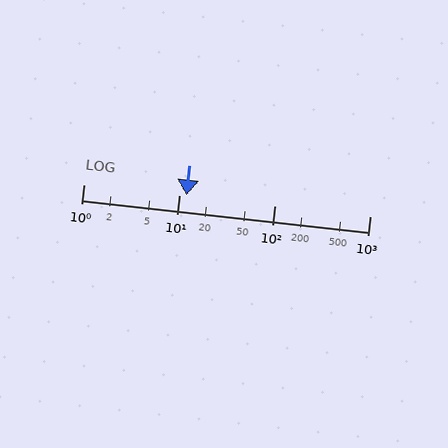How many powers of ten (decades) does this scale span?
The scale spans 3 decades, from 1 to 1000.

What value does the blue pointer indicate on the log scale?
The pointer indicates approximately 12.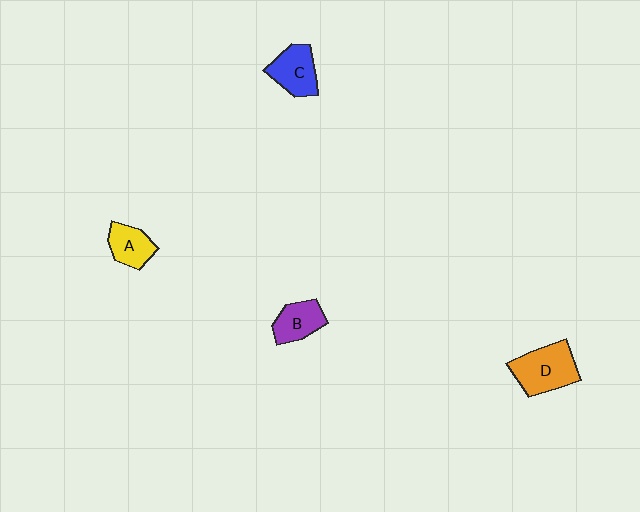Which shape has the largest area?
Shape D (orange).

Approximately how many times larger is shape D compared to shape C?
Approximately 1.3 times.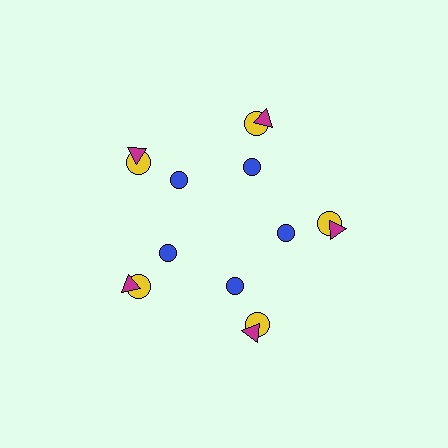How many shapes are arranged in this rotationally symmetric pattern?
There are 15 shapes, arranged in 5 groups of 3.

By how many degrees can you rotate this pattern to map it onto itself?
The pattern maps onto itself every 72 degrees of rotation.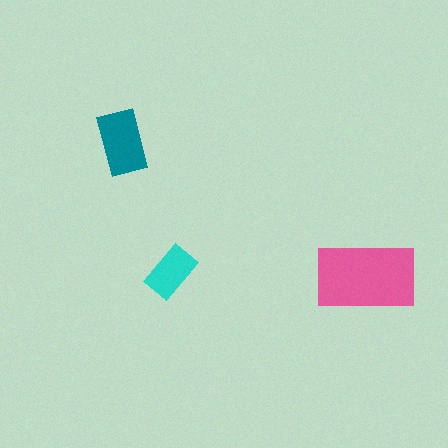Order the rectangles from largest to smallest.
the pink one, the teal one, the cyan one.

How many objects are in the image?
There are 3 objects in the image.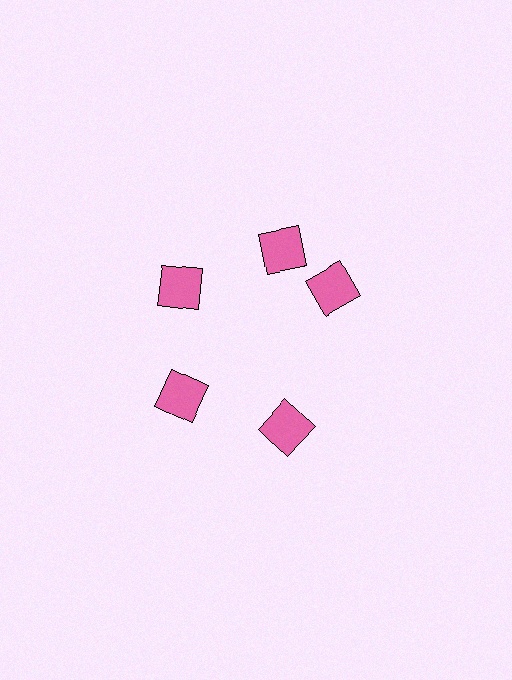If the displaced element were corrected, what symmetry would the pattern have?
It would have 5-fold rotational symmetry — the pattern would map onto itself every 72 degrees.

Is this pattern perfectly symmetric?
No. The 5 pink squares are arranged in a ring, but one element near the 3 o'clock position is rotated out of alignment along the ring, breaking the 5-fold rotational symmetry.